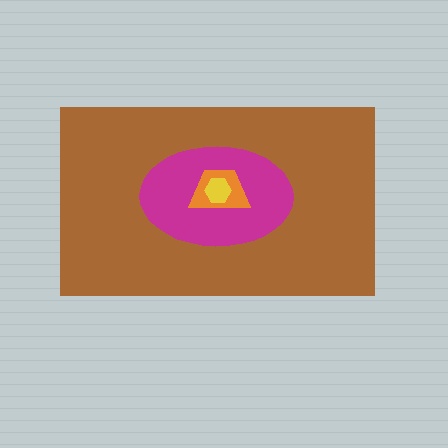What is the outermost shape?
The brown rectangle.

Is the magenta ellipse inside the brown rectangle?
Yes.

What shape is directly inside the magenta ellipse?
The orange trapezoid.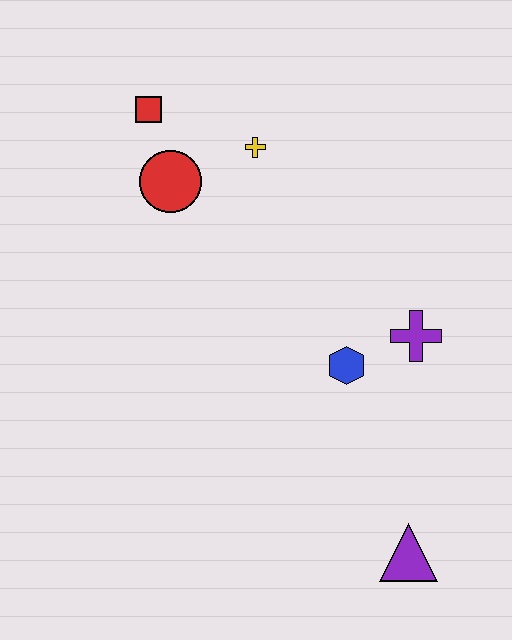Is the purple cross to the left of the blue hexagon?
No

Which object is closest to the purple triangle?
The blue hexagon is closest to the purple triangle.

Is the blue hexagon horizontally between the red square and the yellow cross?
No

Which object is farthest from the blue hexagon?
The red square is farthest from the blue hexagon.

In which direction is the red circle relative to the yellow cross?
The red circle is to the left of the yellow cross.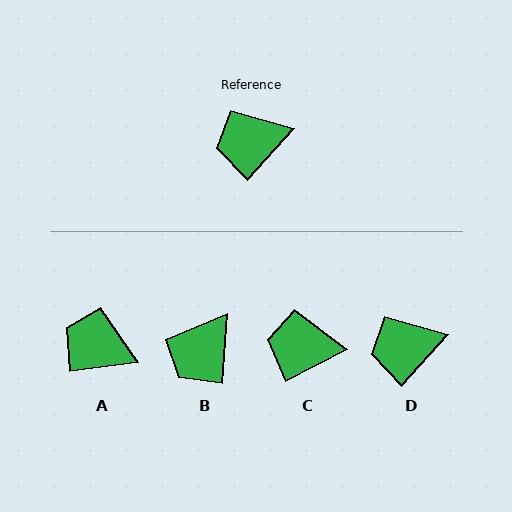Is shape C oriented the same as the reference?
No, it is off by about 21 degrees.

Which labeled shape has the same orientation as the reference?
D.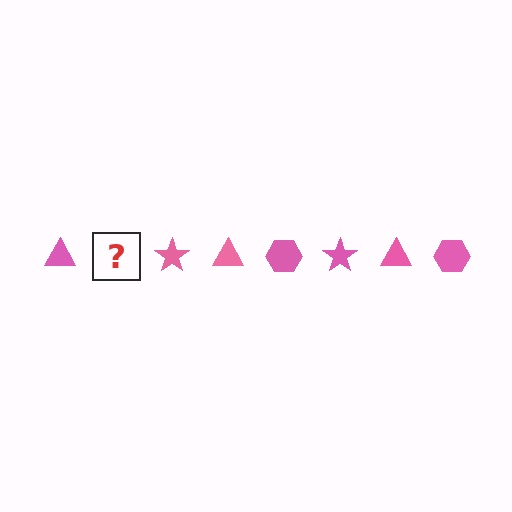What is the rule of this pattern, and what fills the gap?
The rule is that the pattern cycles through triangle, hexagon, star shapes in pink. The gap should be filled with a pink hexagon.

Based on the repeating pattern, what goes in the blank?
The blank should be a pink hexagon.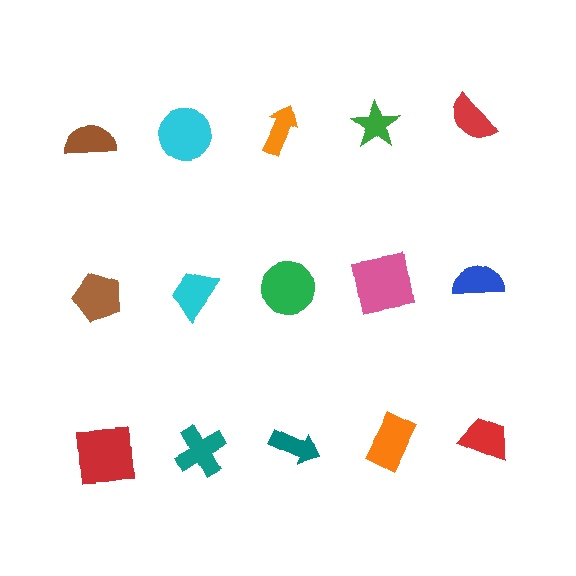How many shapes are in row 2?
5 shapes.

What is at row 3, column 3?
A teal arrow.